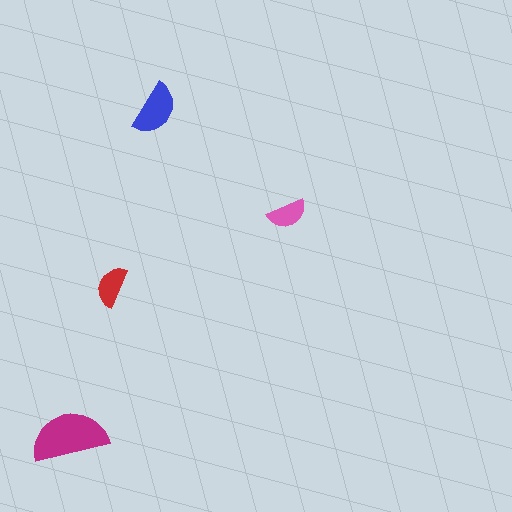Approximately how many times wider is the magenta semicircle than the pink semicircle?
About 2 times wider.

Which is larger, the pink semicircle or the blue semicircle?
The blue one.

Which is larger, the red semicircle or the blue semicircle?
The blue one.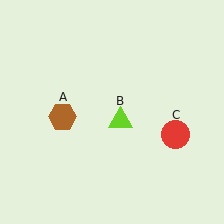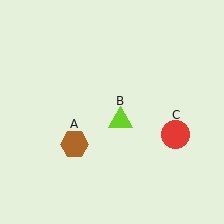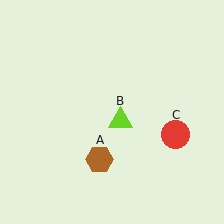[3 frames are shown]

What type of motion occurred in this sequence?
The brown hexagon (object A) rotated counterclockwise around the center of the scene.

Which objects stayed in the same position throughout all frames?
Lime triangle (object B) and red circle (object C) remained stationary.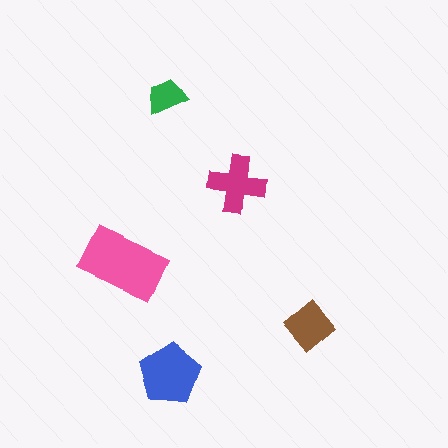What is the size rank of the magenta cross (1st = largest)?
3rd.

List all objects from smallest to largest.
The green trapezoid, the brown diamond, the magenta cross, the blue pentagon, the pink rectangle.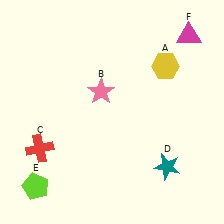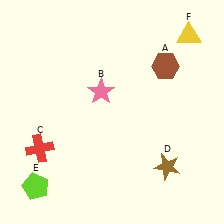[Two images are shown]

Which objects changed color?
A changed from yellow to brown. D changed from teal to brown. F changed from magenta to yellow.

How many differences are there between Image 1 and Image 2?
There are 3 differences between the two images.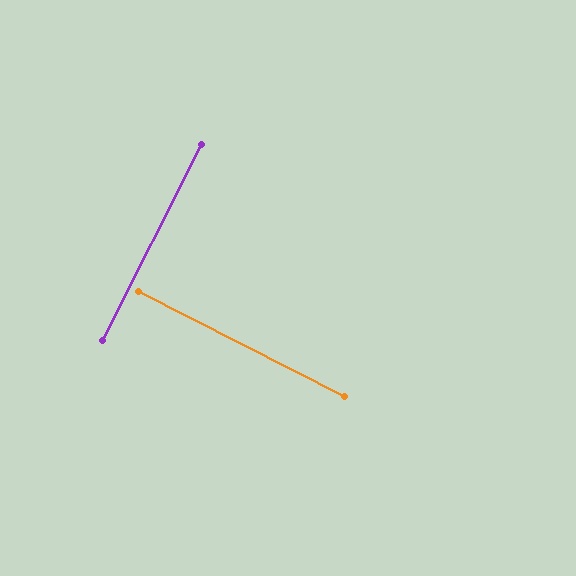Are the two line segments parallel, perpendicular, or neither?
Perpendicular — they meet at approximately 90°.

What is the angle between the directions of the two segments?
Approximately 90 degrees.